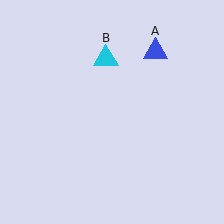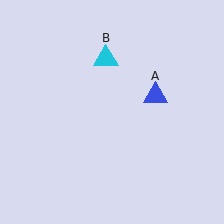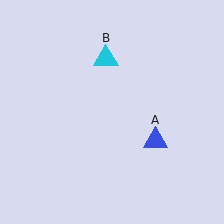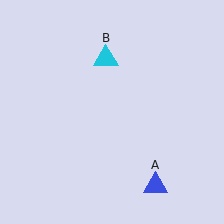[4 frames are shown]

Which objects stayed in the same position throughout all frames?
Cyan triangle (object B) remained stationary.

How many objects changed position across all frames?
1 object changed position: blue triangle (object A).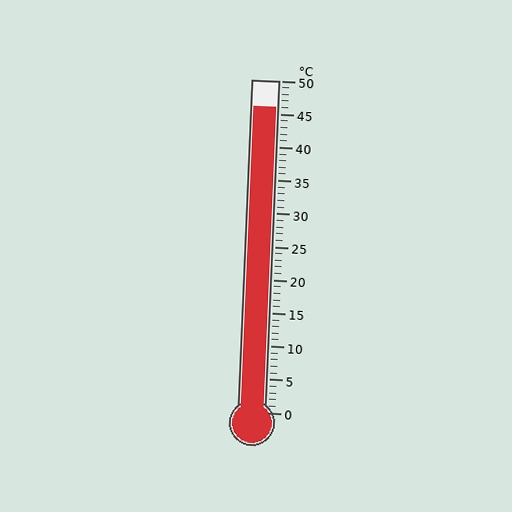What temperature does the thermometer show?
The thermometer shows approximately 46°C.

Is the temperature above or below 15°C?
The temperature is above 15°C.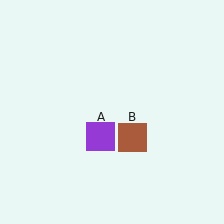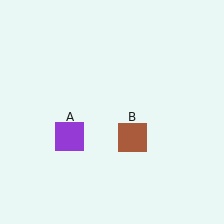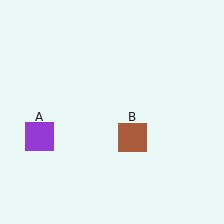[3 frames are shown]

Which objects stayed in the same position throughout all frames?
Brown square (object B) remained stationary.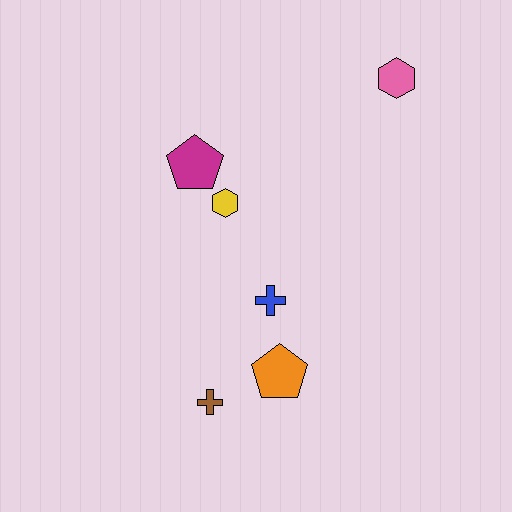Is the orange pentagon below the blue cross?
Yes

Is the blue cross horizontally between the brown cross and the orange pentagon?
Yes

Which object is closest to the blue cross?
The orange pentagon is closest to the blue cross.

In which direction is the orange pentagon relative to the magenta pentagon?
The orange pentagon is below the magenta pentagon.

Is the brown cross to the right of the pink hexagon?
No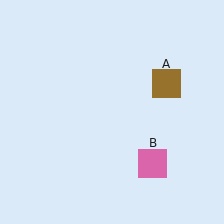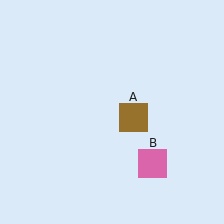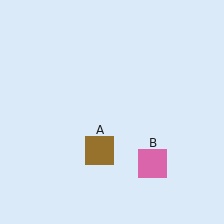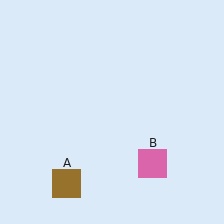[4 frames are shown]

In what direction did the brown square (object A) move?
The brown square (object A) moved down and to the left.